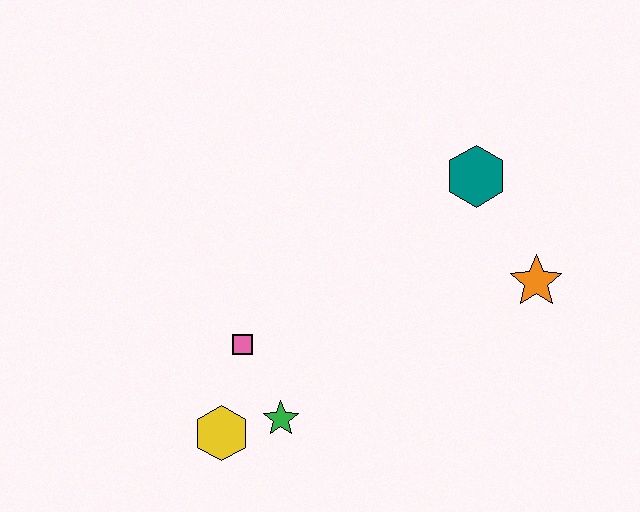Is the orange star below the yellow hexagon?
No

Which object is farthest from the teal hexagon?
The yellow hexagon is farthest from the teal hexagon.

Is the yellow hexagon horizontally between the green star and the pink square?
No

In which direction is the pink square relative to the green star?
The pink square is above the green star.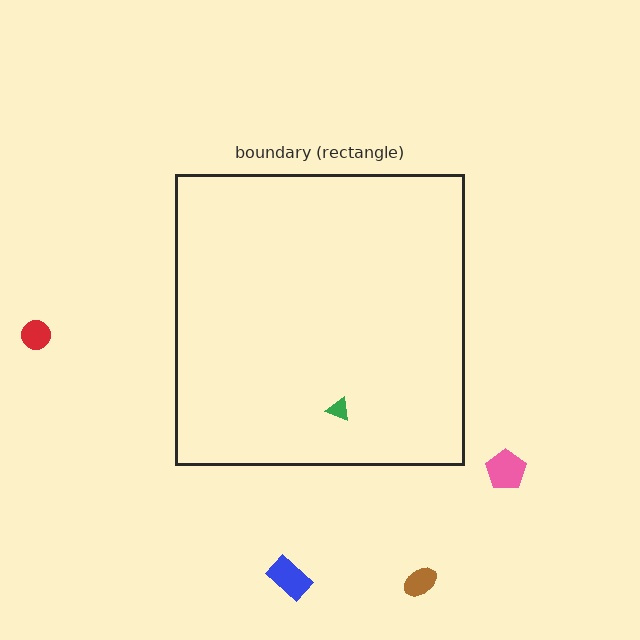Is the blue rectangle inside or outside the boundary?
Outside.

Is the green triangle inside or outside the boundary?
Inside.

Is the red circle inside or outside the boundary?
Outside.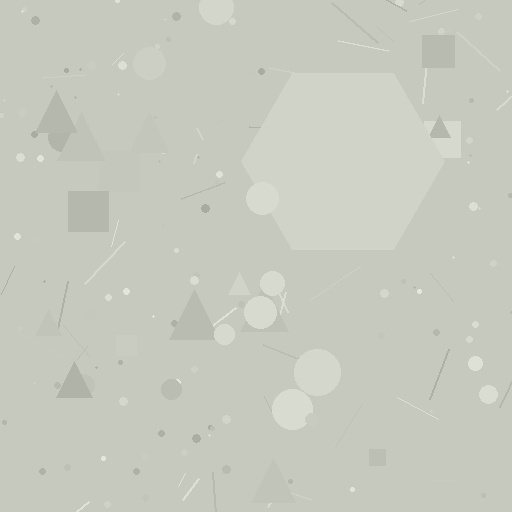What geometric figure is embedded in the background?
A hexagon is embedded in the background.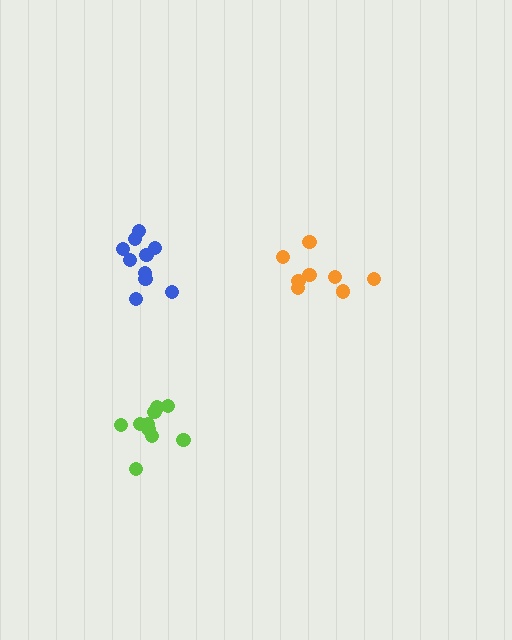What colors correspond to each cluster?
The clusters are colored: lime, orange, blue.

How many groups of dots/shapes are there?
There are 3 groups.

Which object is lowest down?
The lime cluster is bottommost.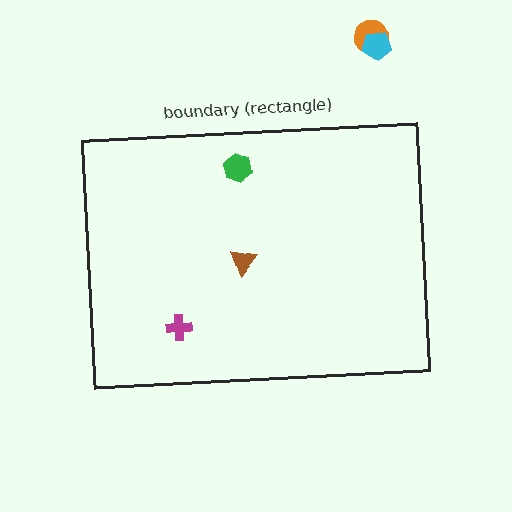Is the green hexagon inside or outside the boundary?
Inside.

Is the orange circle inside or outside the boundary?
Outside.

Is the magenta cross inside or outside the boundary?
Inside.